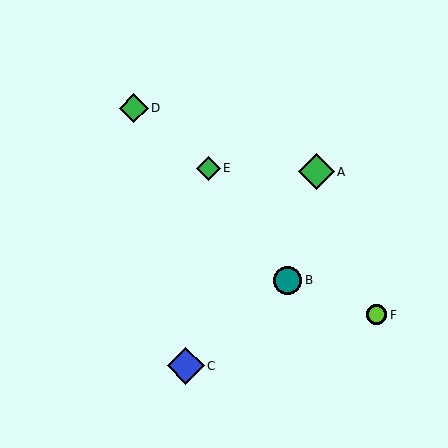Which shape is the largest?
The blue diamond (labeled C) is the largest.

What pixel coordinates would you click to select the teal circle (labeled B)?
Click at (287, 280) to select the teal circle B.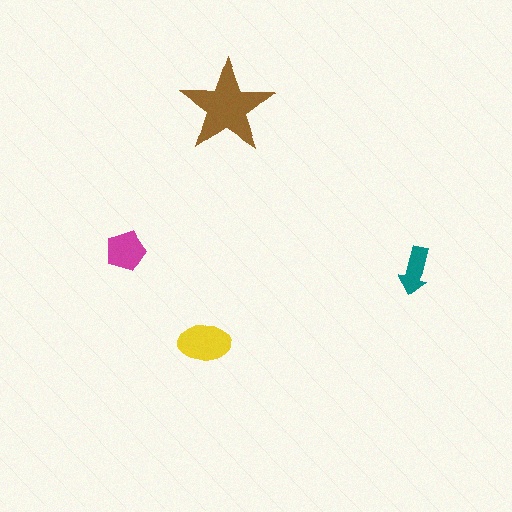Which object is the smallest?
The teal arrow.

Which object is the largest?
The brown star.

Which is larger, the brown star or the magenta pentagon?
The brown star.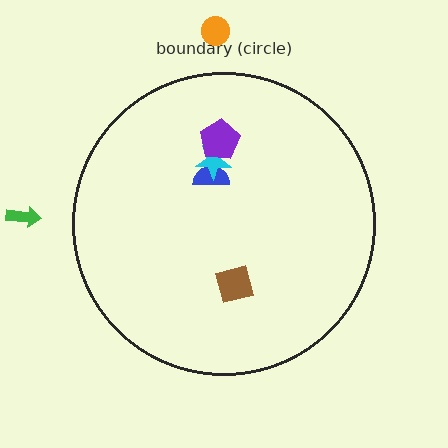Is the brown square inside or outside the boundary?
Inside.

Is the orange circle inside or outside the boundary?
Outside.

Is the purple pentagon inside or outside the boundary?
Inside.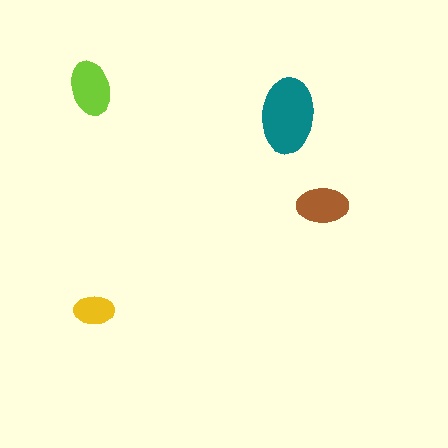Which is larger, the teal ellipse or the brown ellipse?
The teal one.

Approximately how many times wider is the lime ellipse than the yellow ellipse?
About 1.5 times wider.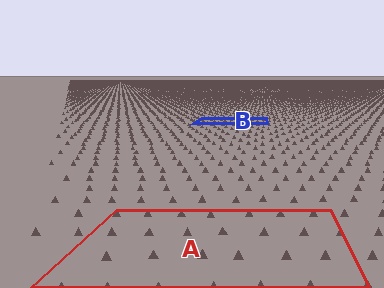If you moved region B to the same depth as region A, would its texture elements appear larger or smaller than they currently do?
They would appear larger. At a closer depth, the same texture elements are projected at a bigger on-screen size.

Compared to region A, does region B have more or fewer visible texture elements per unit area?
Region B has more texture elements per unit area — they are packed more densely because it is farther away.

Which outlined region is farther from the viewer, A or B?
Region B is farther from the viewer — the texture elements inside it appear smaller and more densely packed.